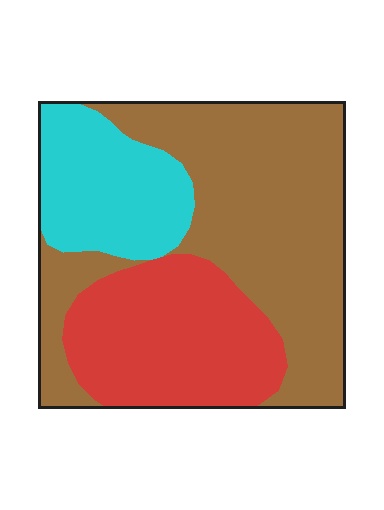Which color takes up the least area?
Cyan, at roughly 20%.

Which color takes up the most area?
Brown, at roughly 50%.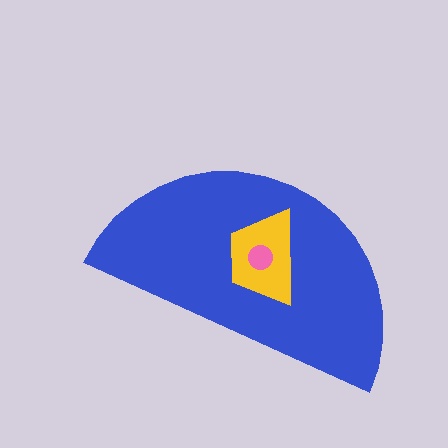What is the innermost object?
The pink circle.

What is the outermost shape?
The blue semicircle.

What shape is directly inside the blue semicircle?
The yellow trapezoid.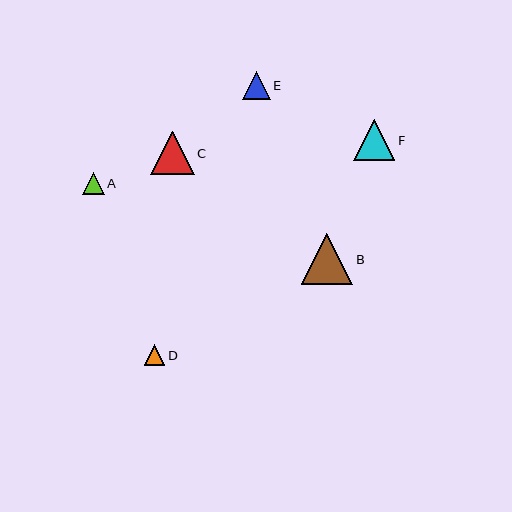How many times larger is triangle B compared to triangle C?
Triangle B is approximately 1.2 times the size of triangle C.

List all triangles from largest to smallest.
From largest to smallest: B, C, F, E, A, D.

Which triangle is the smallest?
Triangle D is the smallest with a size of approximately 21 pixels.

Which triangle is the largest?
Triangle B is the largest with a size of approximately 52 pixels.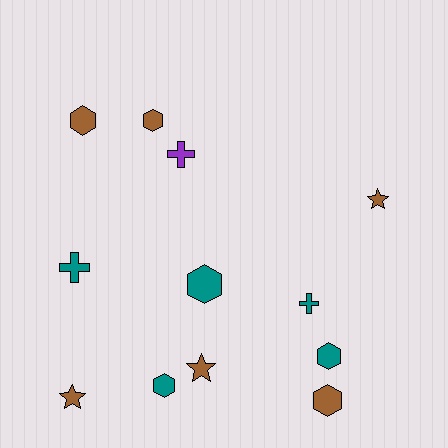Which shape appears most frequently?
Hexagon, with 6 objects.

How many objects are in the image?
There are 12 objects.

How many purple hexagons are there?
There are no purple hexagons.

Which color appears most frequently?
Brown, with 6 objects.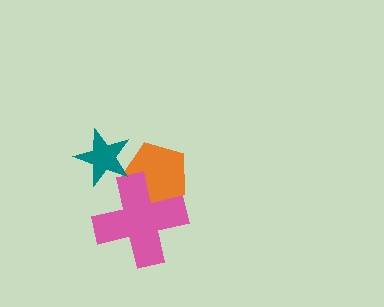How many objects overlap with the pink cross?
1 object overlaps with the pink cross.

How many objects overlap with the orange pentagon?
2 objects overlap with the orange pentagon.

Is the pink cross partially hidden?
No, no other shape covers it.